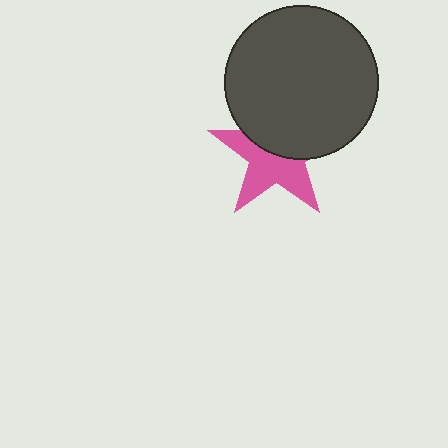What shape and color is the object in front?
The object in front is a dark gray circle.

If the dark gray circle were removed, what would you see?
You would see the complete pink star.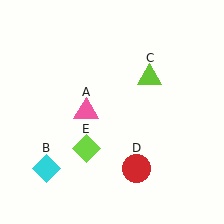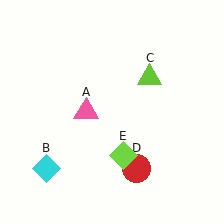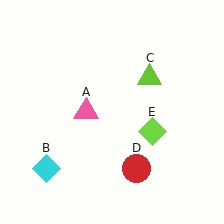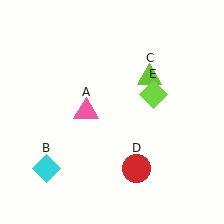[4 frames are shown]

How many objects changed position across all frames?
1 object changed position: lime diamond (object E).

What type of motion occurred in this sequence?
The lime diamond (object E) rotated counterclockwise around the center of the scene.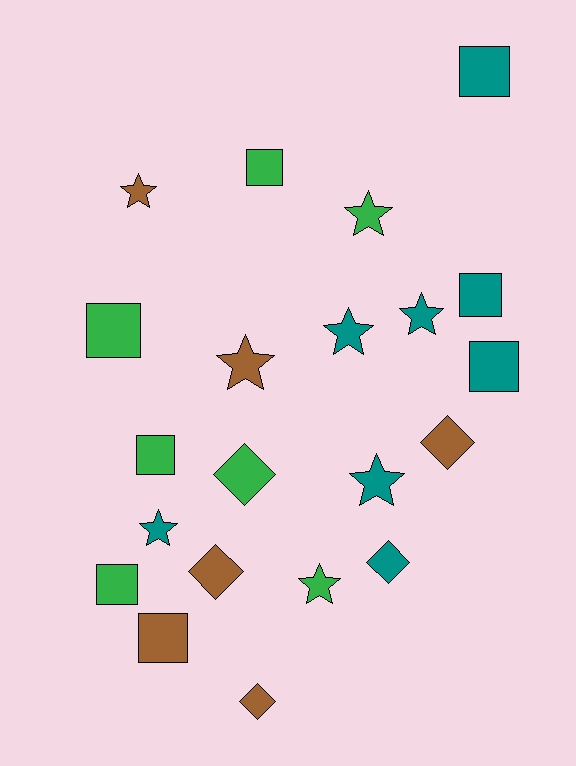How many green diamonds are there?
There is 1 green diamond.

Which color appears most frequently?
Teal, with 8 objects.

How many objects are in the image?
There are 21 objects.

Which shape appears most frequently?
Square, with 8 objects.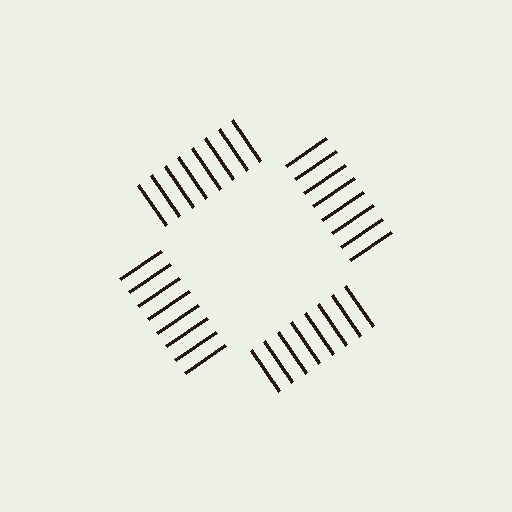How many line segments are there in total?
32 — 8 along each of the 4 edges.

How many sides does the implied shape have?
4 sides — the line-ends trace a square.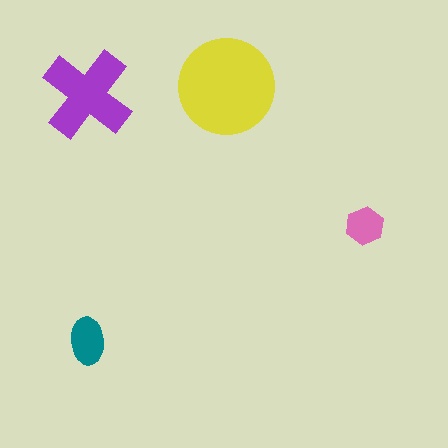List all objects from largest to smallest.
The yellow circle, the purple cross, the teal ellipse, the pink hexagon.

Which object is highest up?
The yellow circle is topmost.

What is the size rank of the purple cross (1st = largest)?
2nd.